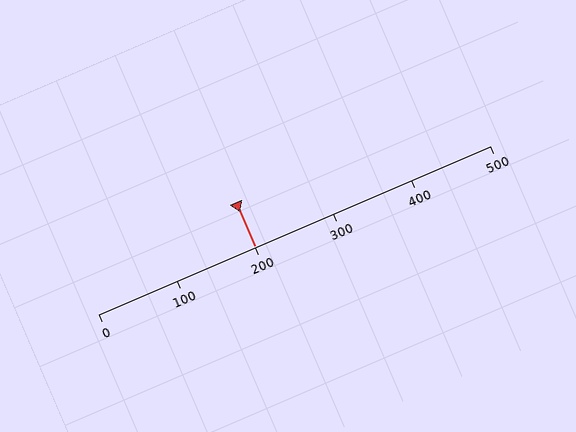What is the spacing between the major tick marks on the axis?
The major ticks are spaced 100 apart.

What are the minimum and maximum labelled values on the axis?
The axis runs from 0 to 500.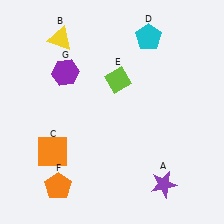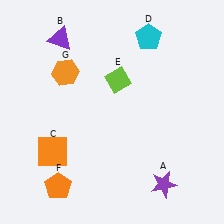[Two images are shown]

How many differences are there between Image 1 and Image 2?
There are 2 differences between the two images.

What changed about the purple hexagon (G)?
In Image 1, G is purple. In Image 2, it changed to orange.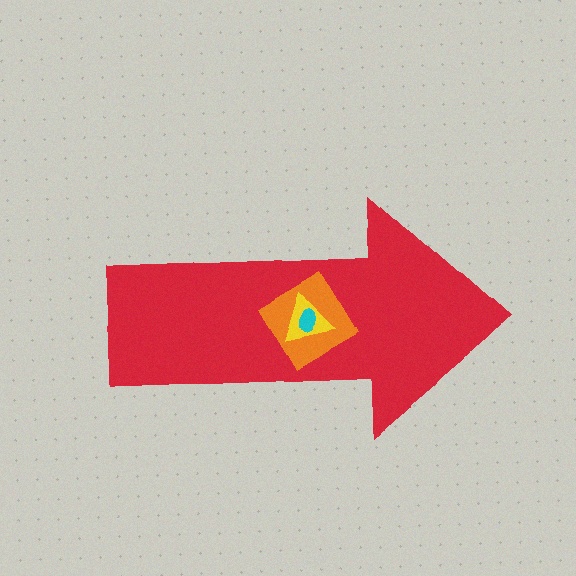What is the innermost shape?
The cyan ellipse.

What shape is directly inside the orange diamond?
The yellow triangle.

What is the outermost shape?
The red arrow.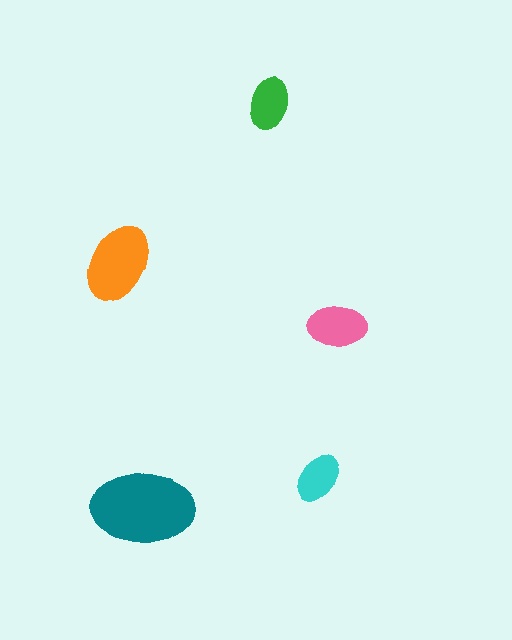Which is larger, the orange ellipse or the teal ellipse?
The teal one.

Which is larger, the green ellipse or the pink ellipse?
The pink one.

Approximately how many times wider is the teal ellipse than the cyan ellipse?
About 2 times wider.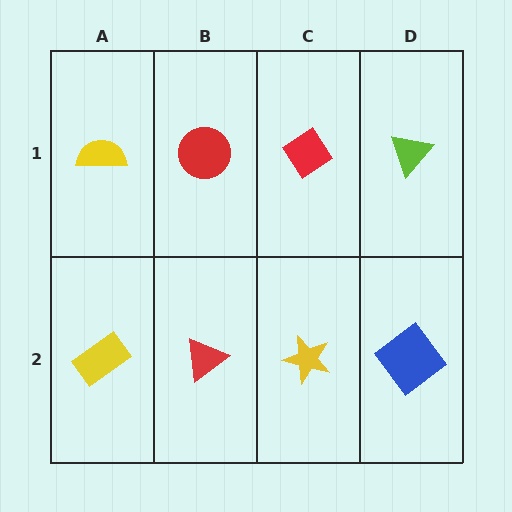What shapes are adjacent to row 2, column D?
A lime triangle (row 1, column D), a yellow star (row 2, column C).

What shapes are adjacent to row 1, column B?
A red triangle (row 2, column B), a yellow semicircle (row 1, column A), a red diamond (row 1, column C).